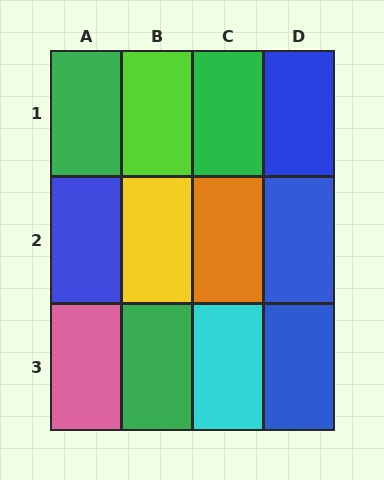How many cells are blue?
4 cells are blue.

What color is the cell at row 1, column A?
Green.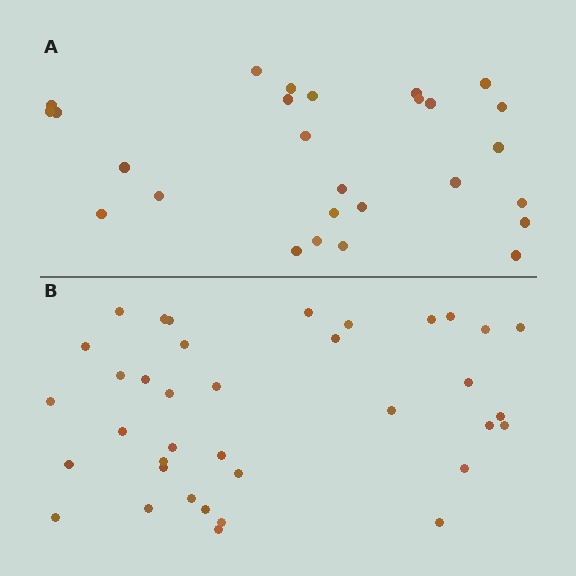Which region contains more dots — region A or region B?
Region B (the bottom region) has more dots.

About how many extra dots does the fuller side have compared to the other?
Region B has roughly 10 or so more dots than region A.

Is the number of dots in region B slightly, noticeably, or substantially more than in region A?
Region B has noticeably more, but not dramatically so. The ratio is roughly 1.4 to 1.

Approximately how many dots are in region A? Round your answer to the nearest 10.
About 30 dots. (The exact count is 27, which rounds to 30.)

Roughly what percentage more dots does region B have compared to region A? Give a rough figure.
About 35% more.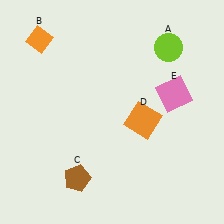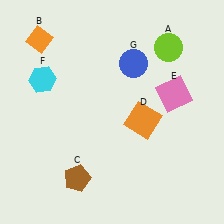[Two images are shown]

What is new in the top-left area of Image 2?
A cyan hexagon (F) was added in the top-left area of Image 2.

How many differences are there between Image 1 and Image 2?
There are 2 differences between the two images.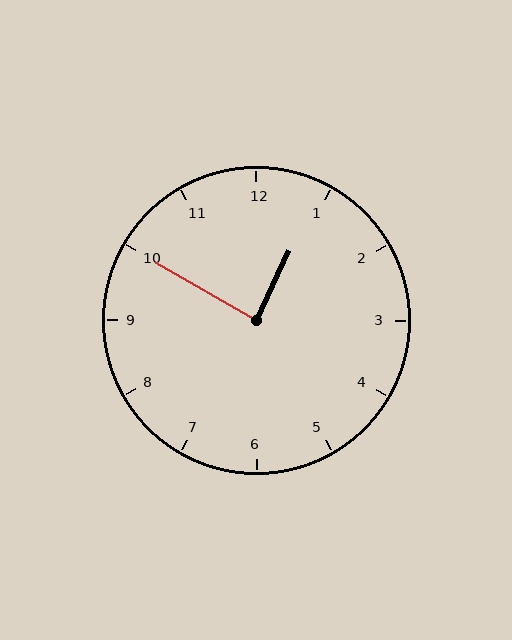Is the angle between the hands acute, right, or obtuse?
It is right.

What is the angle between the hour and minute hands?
Approximately 85 degrees.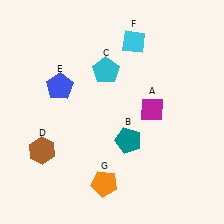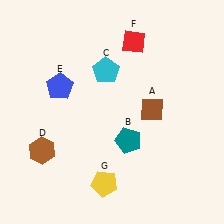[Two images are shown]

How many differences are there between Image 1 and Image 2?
There are 3 differences between the two images.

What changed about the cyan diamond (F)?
In Image 1, F is cyan. In Image 2, it changed to red.